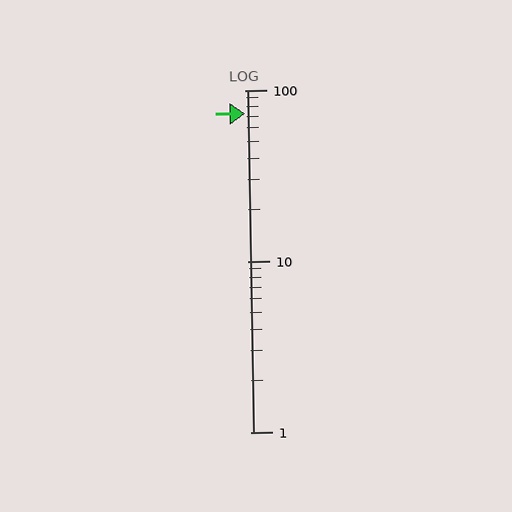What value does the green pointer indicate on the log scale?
The pointer indicates approximately 73.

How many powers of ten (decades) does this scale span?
The scale spans 2 decades, from 1 to 100.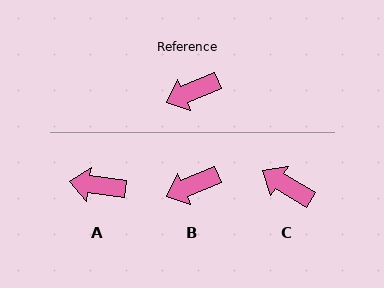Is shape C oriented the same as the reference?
No, it is off by about 54 degrees.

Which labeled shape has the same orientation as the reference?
B.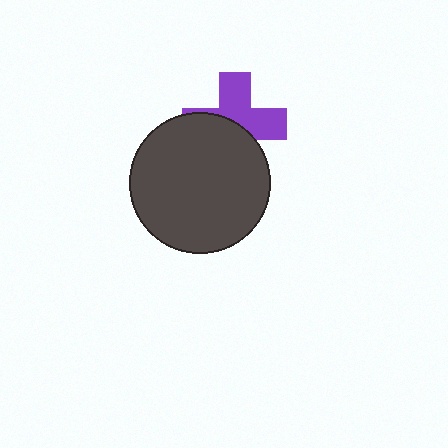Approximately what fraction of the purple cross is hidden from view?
Roughly 48% of the purple cross is hidden behind the dark gray circle.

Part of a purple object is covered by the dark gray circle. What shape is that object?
It is a cross.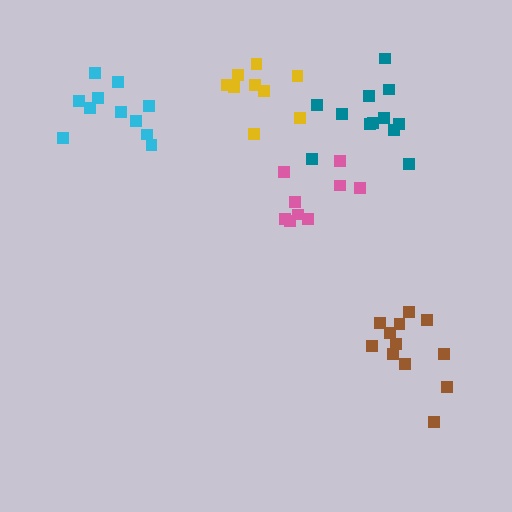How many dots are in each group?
Group 1: 9 dots, Group 2: 11 dots, Group 3: 9 dots, Group 4: 12 dots, Group 5: 12 dots (53 total).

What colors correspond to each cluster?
The clusters are colored: pink, cyan, yellow, teal, brown.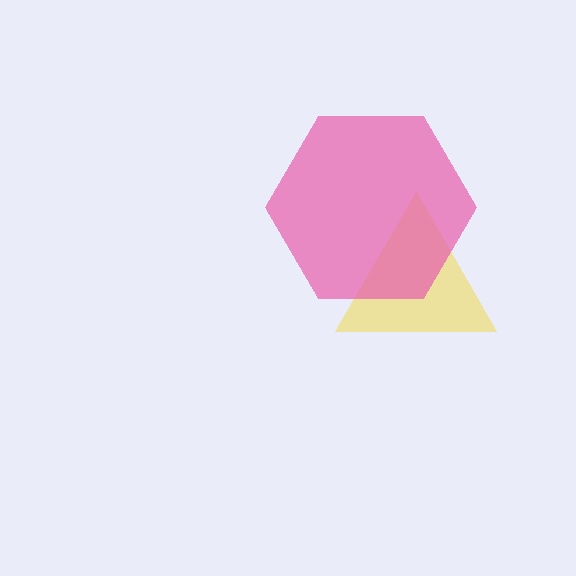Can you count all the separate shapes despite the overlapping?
Yes, there are 2 separate shapes.